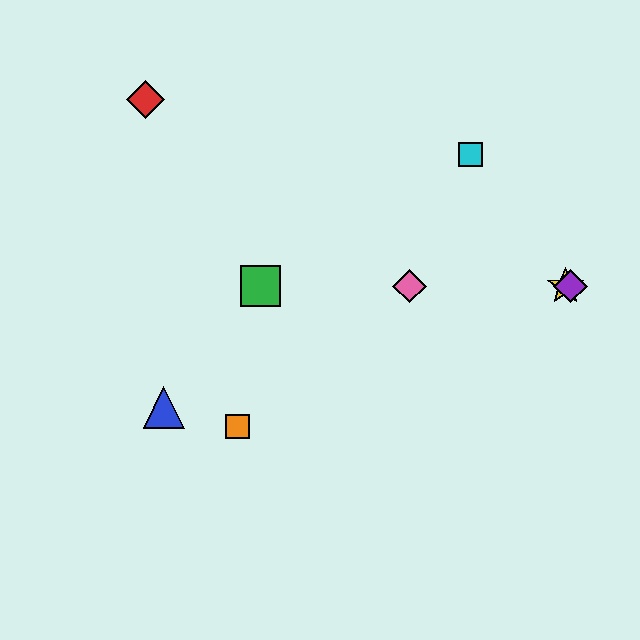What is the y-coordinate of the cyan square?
The cyan square is at y≈155.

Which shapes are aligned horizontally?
The green square, the yellow star, the purple diamond, the pink diamond are aligned horizontally.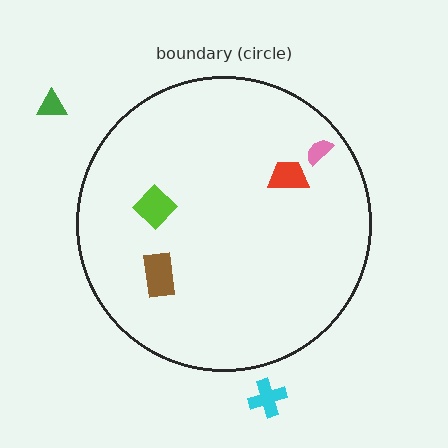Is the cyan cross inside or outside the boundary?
Outside.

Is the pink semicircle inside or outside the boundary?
Inside.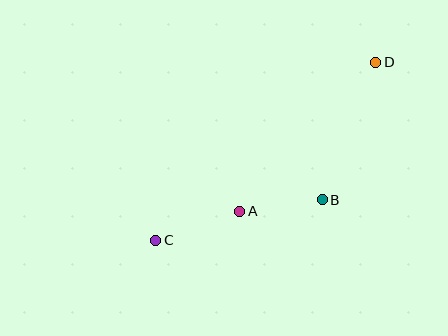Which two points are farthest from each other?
Points C and D are farthest from each other.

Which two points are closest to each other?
Points A and B are closest to each other.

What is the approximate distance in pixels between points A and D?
The distance between A and D is approximately 202 pixels.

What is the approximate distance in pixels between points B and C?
The distance between B and C is approximately 172 pixels.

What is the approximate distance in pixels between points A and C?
The distance between A and C is approximately 89 pixels.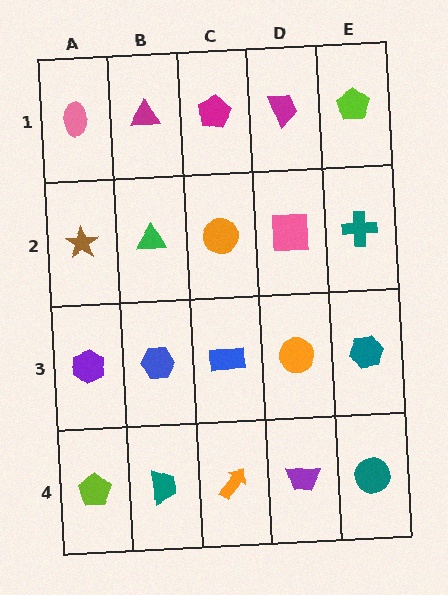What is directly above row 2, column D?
A magenta trapezoid.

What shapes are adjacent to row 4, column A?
A purple hexagon (row 3, column A), a teal trapezoid (row 4, column B).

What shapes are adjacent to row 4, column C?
A blue rectangle (row 3, column C), a teal trapezoid (row 4, column B), a purple trapezoid (row 4, column D).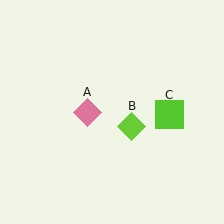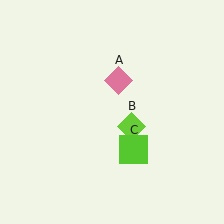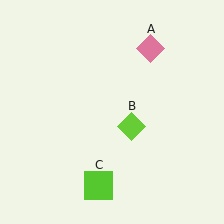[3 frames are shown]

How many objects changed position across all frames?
2 objects changed position: pink diamond (object A), lime square (object C).